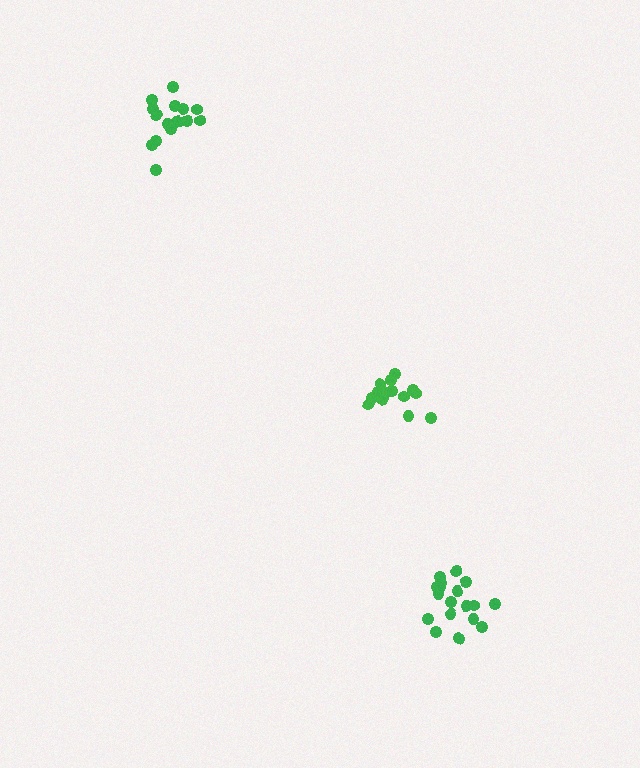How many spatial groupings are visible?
There are 3 spatial groupings.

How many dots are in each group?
Group 1: 15 dots, Group 2: 16 dots, Group 3: 18 dots (49 total).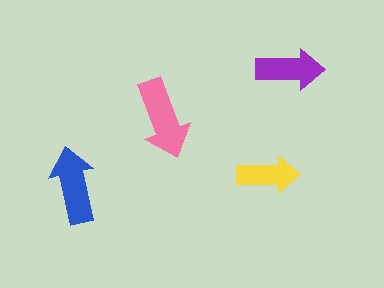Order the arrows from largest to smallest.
the pink one, the blue one, the purple one, the yellow one.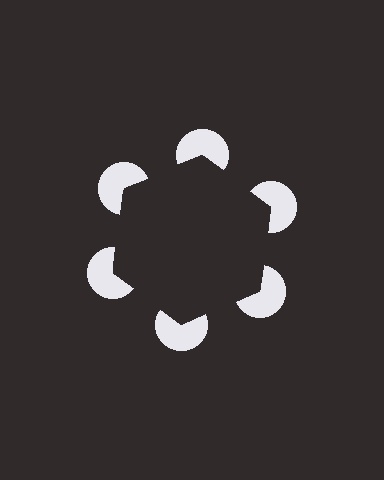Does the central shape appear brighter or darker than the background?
It typically appears slightly darker than the background, even though no actual brightness change is drawn.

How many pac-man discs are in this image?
There are 6 — one at each vertex of the illusory hexagon.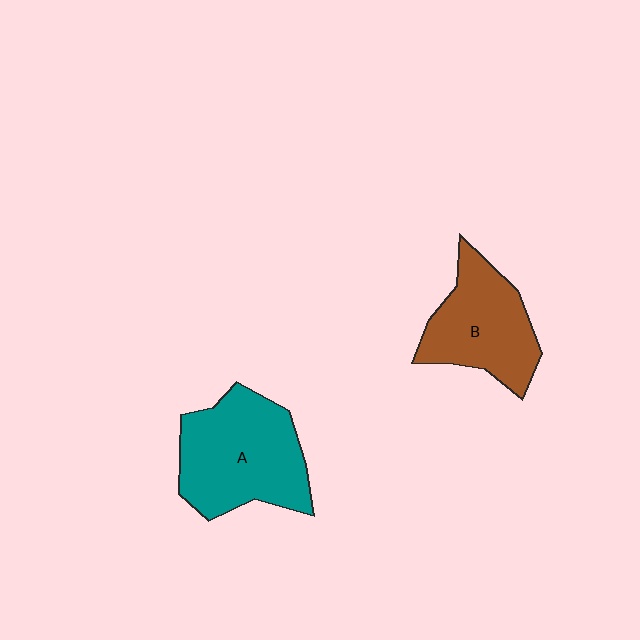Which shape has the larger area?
Shape A (teal).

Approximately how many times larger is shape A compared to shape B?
Approximately 1.3 times.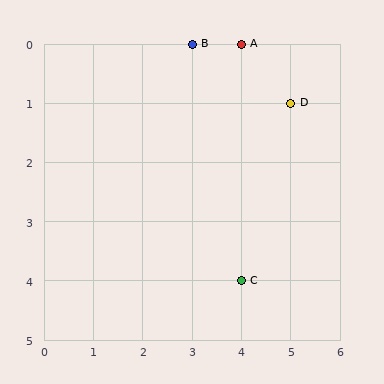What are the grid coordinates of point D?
Point D is at grid coordinates (5, 1).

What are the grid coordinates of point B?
Point B is at grid coordinates (3, 0).